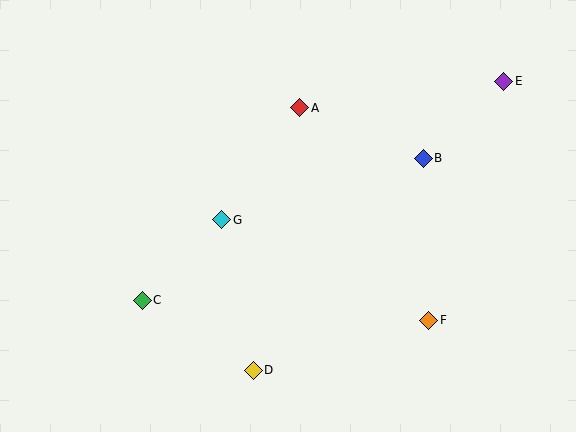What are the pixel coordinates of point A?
Point A is at (300, 108).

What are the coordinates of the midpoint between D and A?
The midpoint between D and A is at (276, 239).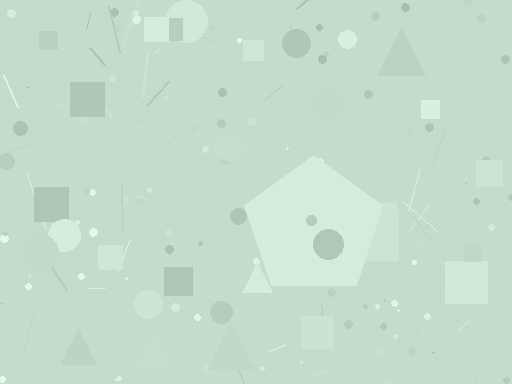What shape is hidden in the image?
A pentagon is hidden in the image.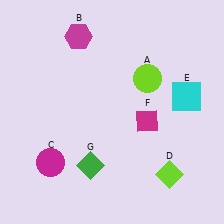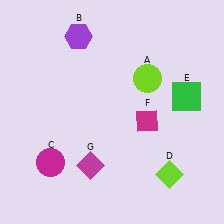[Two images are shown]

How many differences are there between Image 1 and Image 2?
There are 3 differences between the two images.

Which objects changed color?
B changed from magenta to purple. E changed from cyan to green. G changed from green to magenta.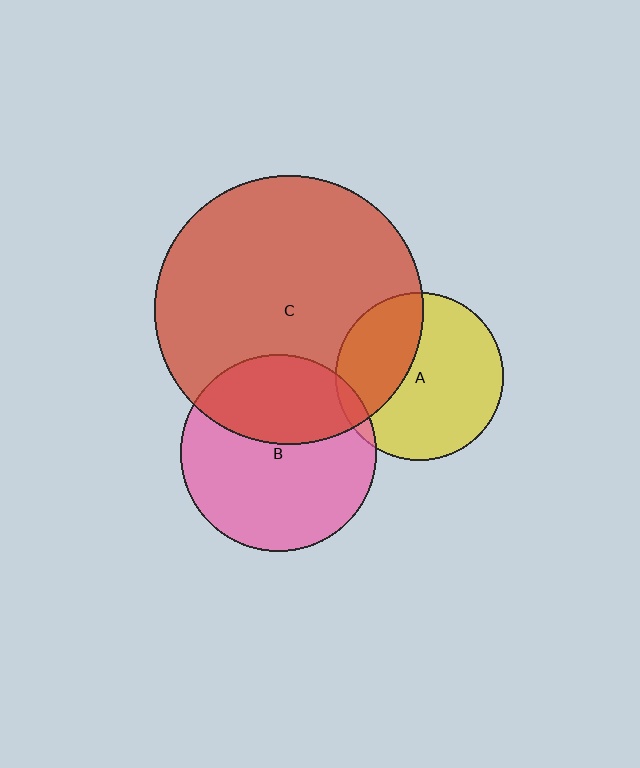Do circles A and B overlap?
Yes.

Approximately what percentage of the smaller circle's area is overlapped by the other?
Approximately 5%.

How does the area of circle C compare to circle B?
Approximately 1.9 times.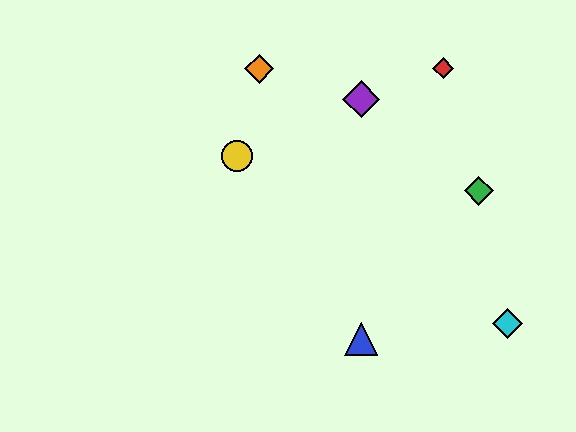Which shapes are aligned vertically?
The blue triangle, the purple diamond are aligned vertically.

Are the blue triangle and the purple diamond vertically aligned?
Yes, both are at x≈361.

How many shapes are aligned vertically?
2 shapes (the blue triangle, the purple diamond) are aligned vertically.